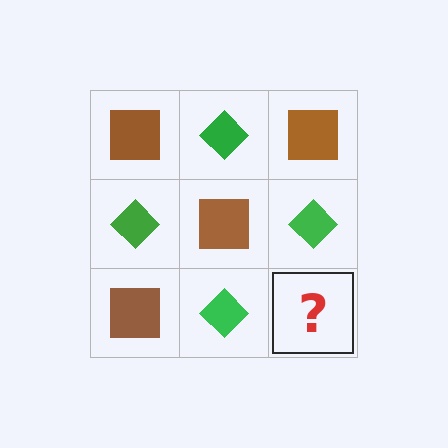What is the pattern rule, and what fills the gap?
The rule is that it alternates brown square and green diamond in a checkerboard pattern. The gap should be filled with a brown square.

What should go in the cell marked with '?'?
The missing cell should contain a brown square.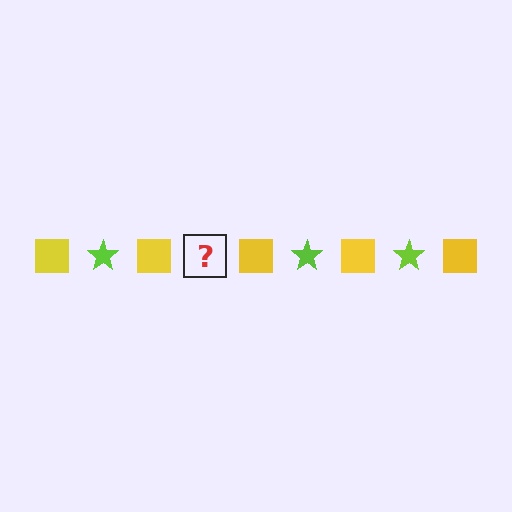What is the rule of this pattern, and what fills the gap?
The rule is that the pattern alternates between yellow square and lime star. The gap should be filled with a lime star.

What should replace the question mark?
The question mark should be replaced with a lime star.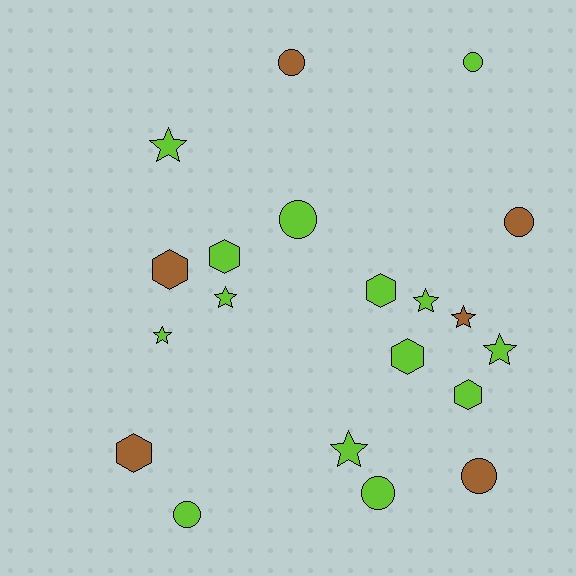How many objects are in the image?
There are 20 objects.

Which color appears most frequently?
Lime, with 14 objects.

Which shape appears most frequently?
Star, with 7 objects.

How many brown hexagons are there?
There are 2 brown hexagons.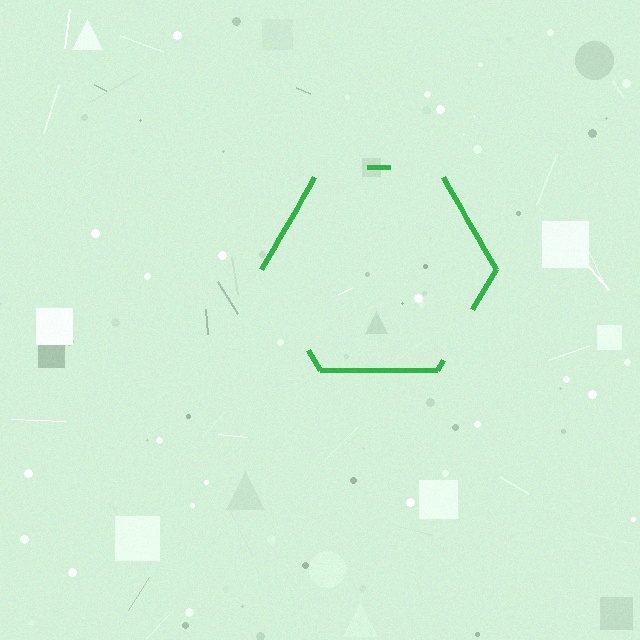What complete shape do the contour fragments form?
The contour fragments form a hexagon.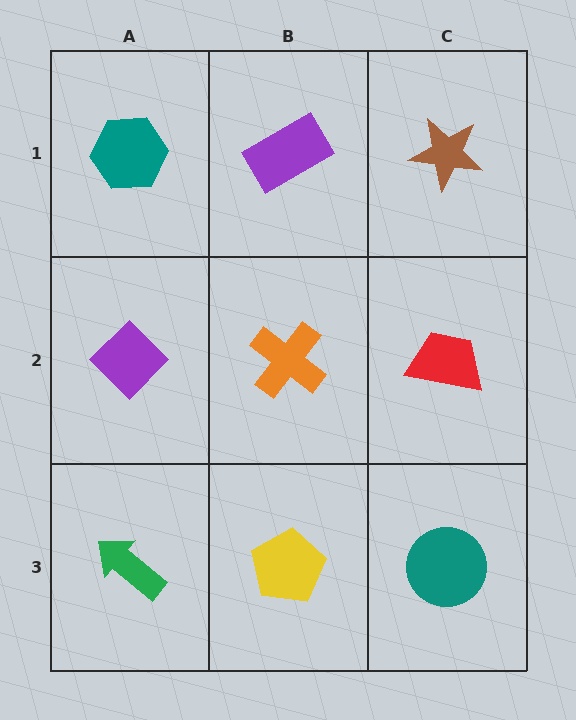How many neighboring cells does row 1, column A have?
2.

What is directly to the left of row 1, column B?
A teal hexagon.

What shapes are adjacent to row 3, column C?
A red trapezoid (row 2, column C), a yellow pentagon (row 3, column B).